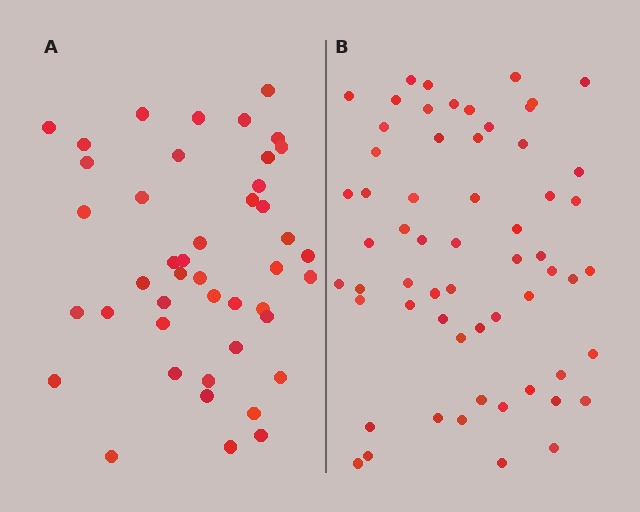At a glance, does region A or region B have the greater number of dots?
Region B (the right region) has more dots.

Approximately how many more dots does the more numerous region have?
Region B has approximately 15 more dots than region A.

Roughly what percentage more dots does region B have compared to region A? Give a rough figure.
About 35% more.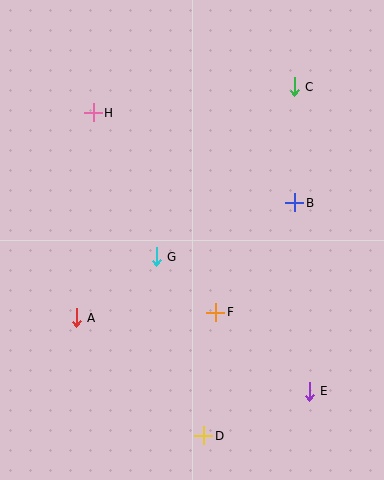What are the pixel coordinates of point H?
Point H is at (93, 113).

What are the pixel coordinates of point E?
Point E is at (309, 391).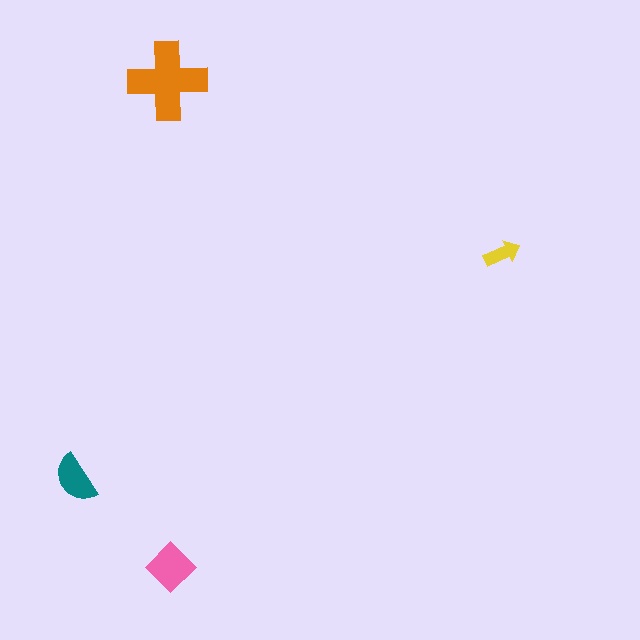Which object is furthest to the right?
The yellow arrow is rightmost.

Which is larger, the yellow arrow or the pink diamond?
The pink diamond.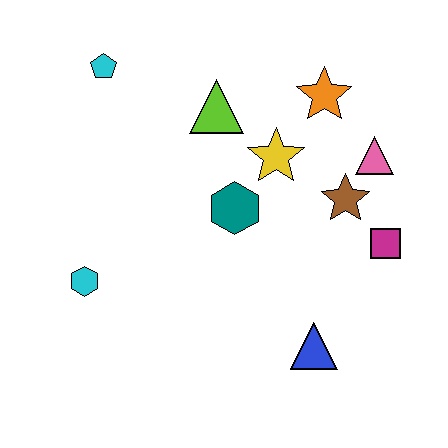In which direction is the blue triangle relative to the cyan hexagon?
The blue triangle is to the right of the cyan hexagon.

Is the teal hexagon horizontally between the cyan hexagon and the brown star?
Yes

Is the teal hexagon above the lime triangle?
No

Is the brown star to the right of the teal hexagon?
Yes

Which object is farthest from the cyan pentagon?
The blue triangle is farthest from the cyan pentagon.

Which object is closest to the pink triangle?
The brown star is closest to the pink triangle.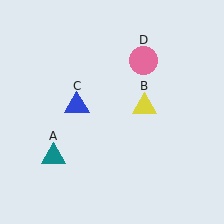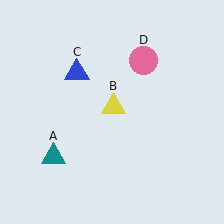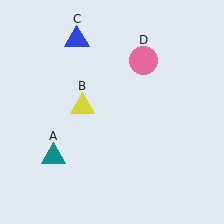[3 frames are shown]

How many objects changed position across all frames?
2 objects changed position: yellow triangle (object B), blue triangle (object C).